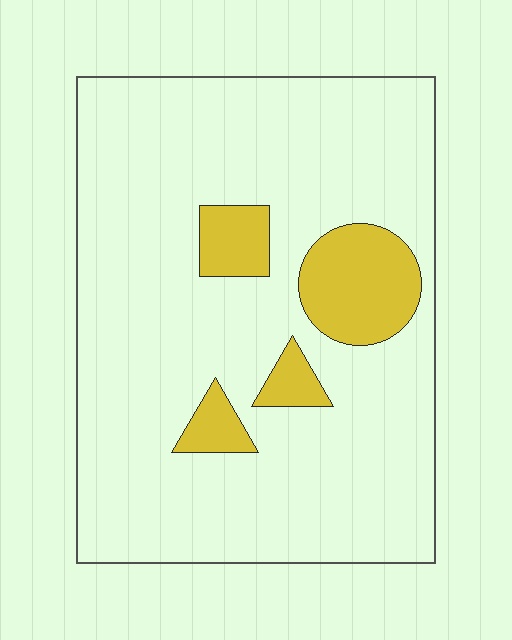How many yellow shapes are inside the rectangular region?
4.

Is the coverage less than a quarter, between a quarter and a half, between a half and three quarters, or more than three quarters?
Less than a quarter.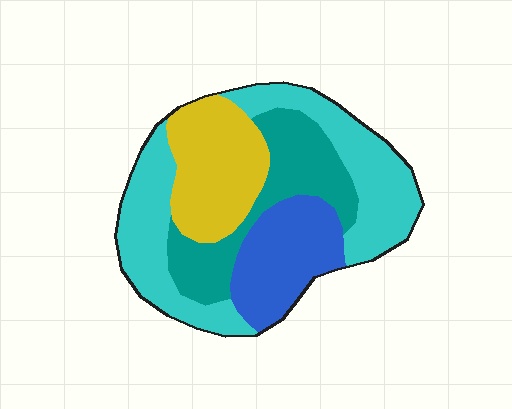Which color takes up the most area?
Cyan, at roughly 40%.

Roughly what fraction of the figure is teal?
Teal covers about 20% of the figure.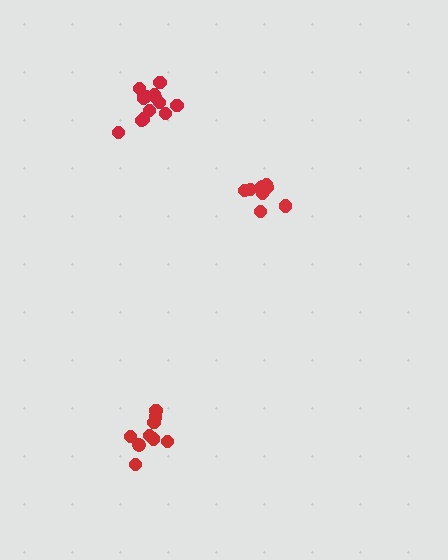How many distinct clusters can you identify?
There are 3 distinct clusters.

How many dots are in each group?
Group 1: 13 dots, Group 2: 9 dots, Group 3: 9 dots (31 total).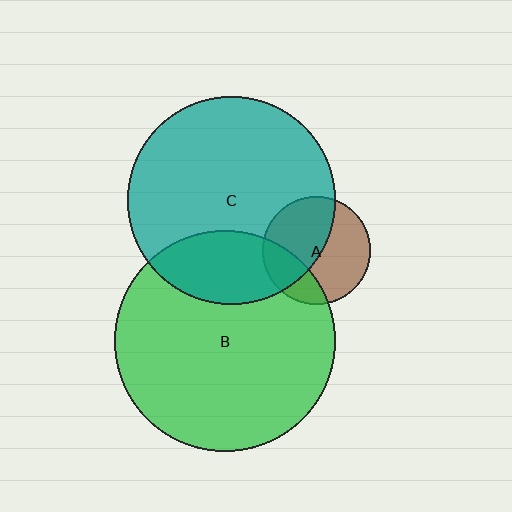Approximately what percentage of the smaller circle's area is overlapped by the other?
Approximately 25%.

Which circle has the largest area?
Circle B (green).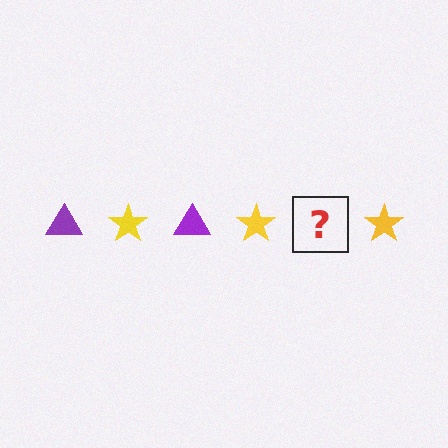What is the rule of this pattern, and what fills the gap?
The rule is that the pattern alternates between purple triangle and yellow star. The gap should be filled with a purple triangle.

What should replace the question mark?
The question mark should be replaced with a purple triangle.